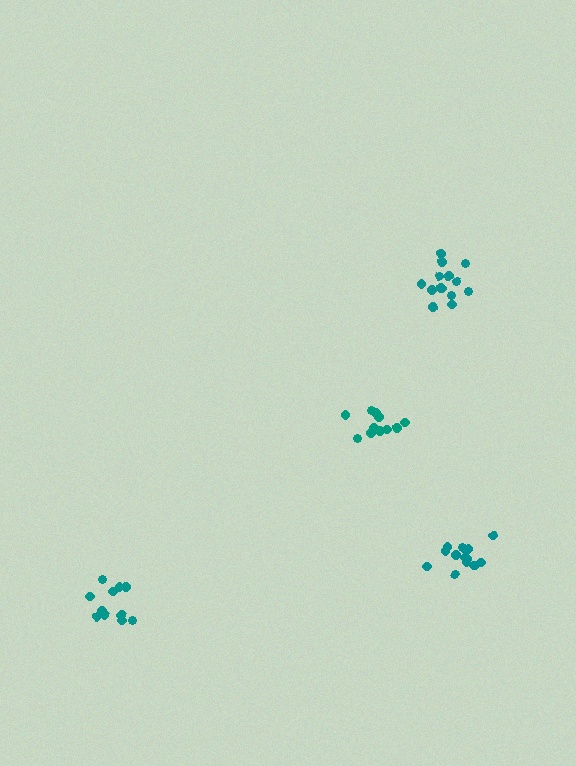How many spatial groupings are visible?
There are 4 spatial groupings.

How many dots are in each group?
Group 1: 14 dots, Group 2: 14 dots, Group 3: 11 dots, Group 4: 11 dots (50 total).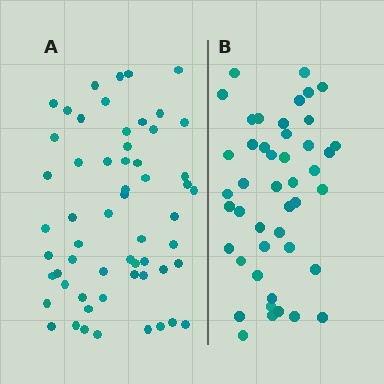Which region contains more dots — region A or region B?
Region A (the left region) has more dots.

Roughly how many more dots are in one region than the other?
Region A has approximately 15 more dots than region B.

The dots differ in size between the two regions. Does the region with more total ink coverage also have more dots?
No. Region B has more total ink coverage because its dots are larger, but region A actually contains more individual dots. Total area can be misleading — the number of items is what matters here.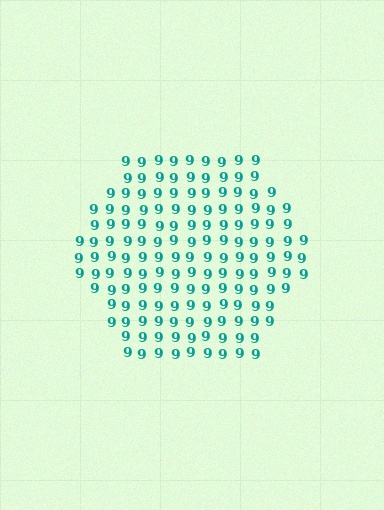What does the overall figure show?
The overall figure shows a hexagon.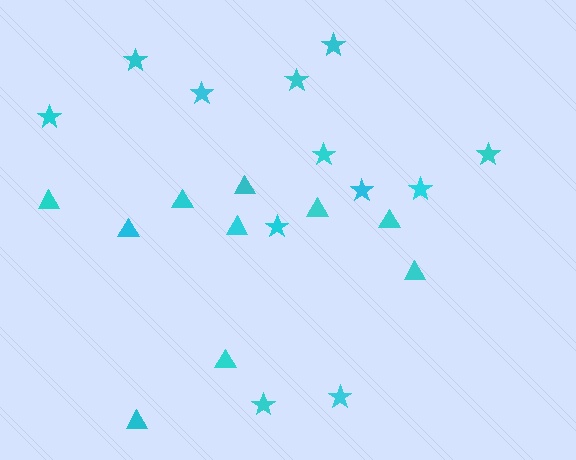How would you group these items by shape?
There are 2 groups: one group of stars (12) and one group of triangles (10).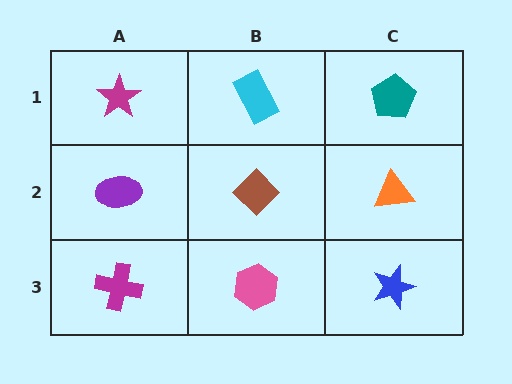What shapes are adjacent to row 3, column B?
A brown diamond (row 2, column B), a magenta cross (row 3, column A), a blue star (row 3, column C).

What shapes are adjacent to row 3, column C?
An orange triangle (row 2, column C), a pink hexagon (row 3, column B).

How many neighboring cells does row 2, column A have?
3.